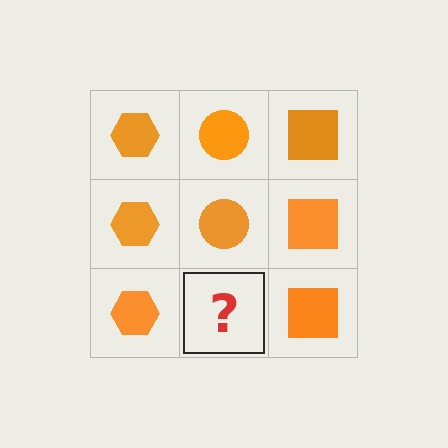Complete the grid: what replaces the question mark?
The question mark should be replaced with an orange circle.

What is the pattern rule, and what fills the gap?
The rule is that each column has a consistent shape. The gap should be filled with an orange circle.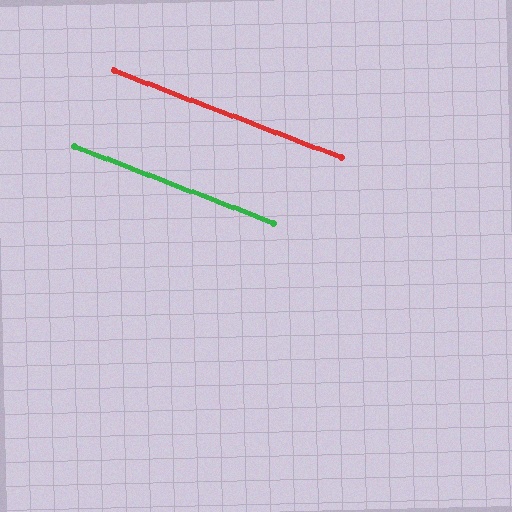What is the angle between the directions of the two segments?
Approximately 0 degrees.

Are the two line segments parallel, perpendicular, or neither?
Parallel — their directions differ by only 0.2°.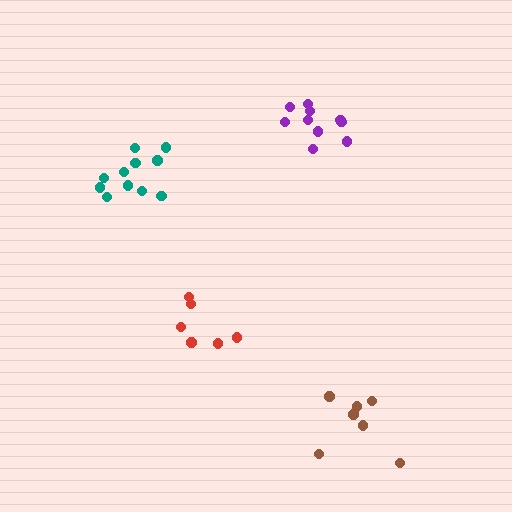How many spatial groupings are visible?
There are 4 spatial groupings.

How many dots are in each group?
Group 1: 6 dots, Group 2: 10 dots, Group 3: 7 dots, Group 4: 11 dots (34 total).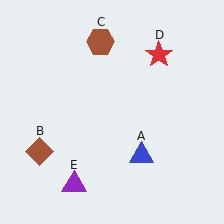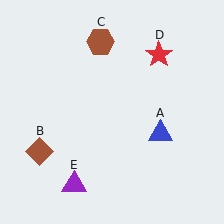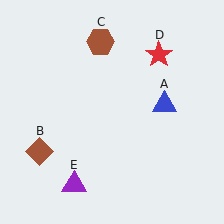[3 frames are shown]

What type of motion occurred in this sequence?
The blue triangle (object A) rotated counterclockwise around the center of the scene.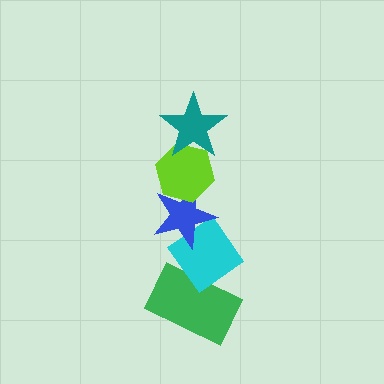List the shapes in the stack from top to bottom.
From top to bottom: the teal star, the lime hexagon, the blue star, the cyan diamond, the green rectangle.